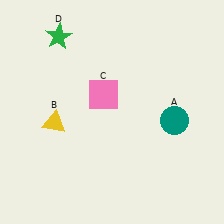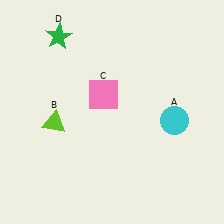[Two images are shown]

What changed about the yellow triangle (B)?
In Image 1, B is yellow. In Image 2, it changed to lime.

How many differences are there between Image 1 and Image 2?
There are 2 differences between the two images.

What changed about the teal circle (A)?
In Image 1, A is teal. In Image 2, it changed to cyan.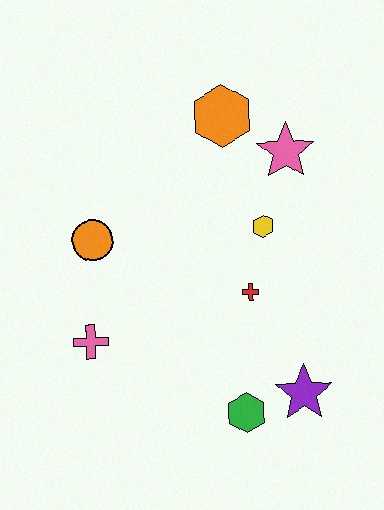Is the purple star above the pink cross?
No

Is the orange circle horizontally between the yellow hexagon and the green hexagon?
No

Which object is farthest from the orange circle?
The purple star is farthest from the orange circle.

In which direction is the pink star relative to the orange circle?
The pink star is to the right of the orange circle.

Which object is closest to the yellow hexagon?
The red cross is closest to the yellow hexagon.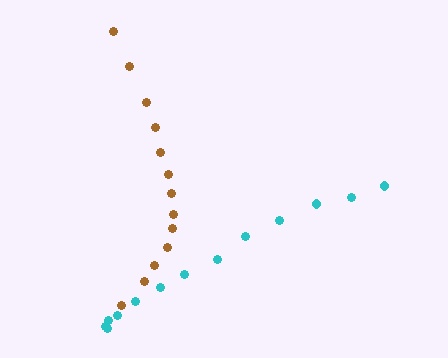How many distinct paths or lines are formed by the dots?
There are 2 distinct paths.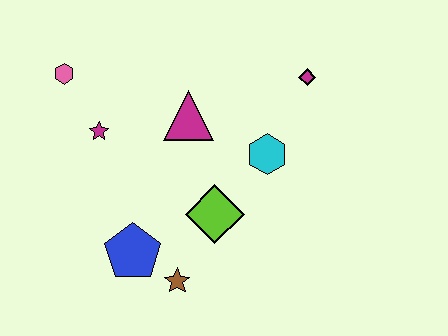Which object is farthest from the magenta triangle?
The brown star is farthest from the magenta triangle.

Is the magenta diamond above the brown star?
Yes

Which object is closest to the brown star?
The blue pentagon is closest to the brown star.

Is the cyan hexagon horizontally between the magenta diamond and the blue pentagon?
Yes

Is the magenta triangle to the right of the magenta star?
Yes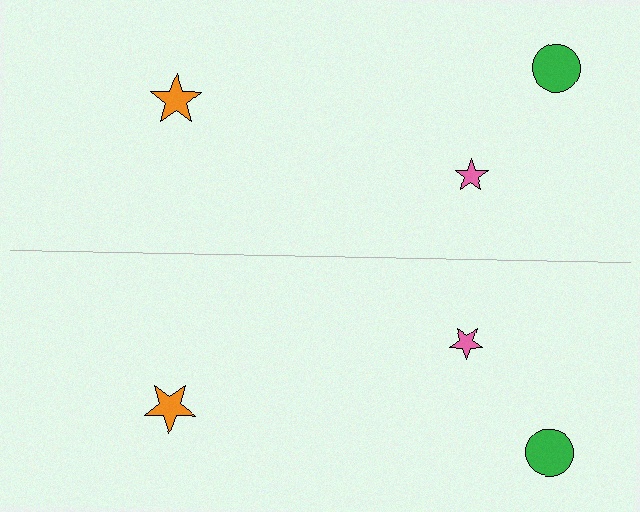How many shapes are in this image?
There are 6 shapes in this image.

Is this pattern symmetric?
Yes, this pattern has bilateral (reflection) symmetry.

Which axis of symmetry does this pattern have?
The pattern has a horizontal axis of symmetry running through the center of the image.